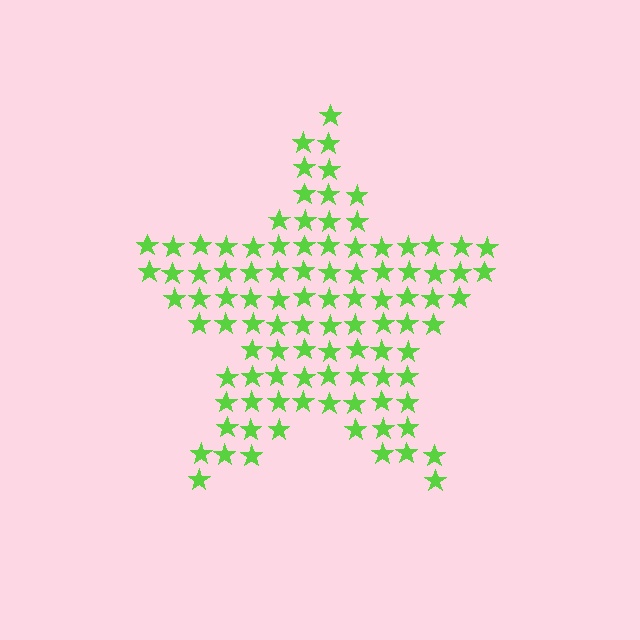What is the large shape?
The large shape is a star.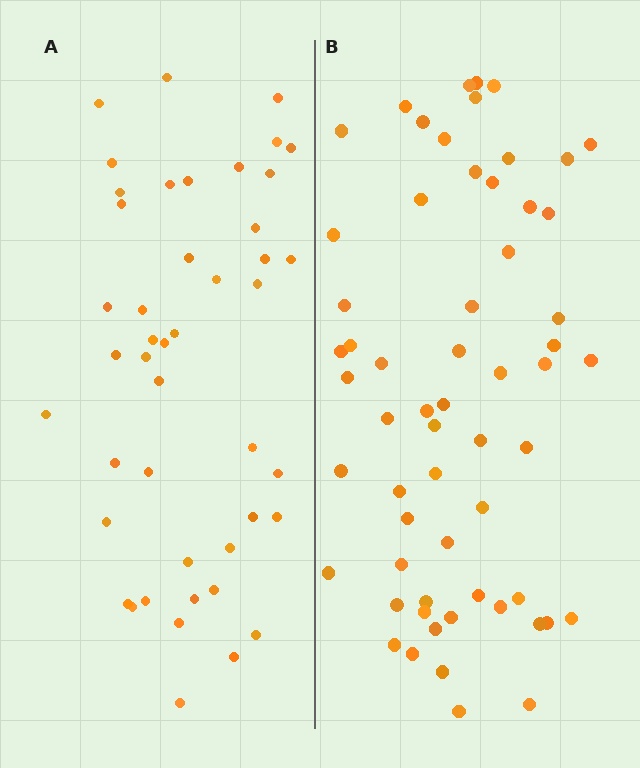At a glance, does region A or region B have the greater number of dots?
Region B (the right region) has more dots.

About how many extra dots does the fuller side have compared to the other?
Region B has approximately 15 more dots than region A.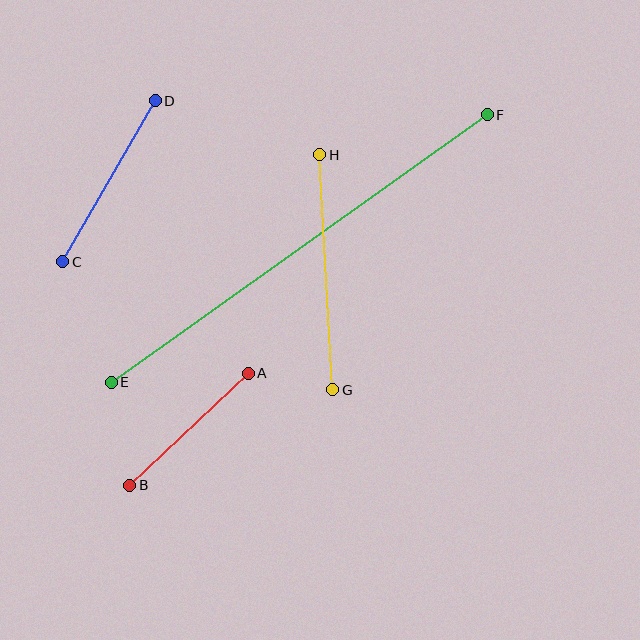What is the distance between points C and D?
The distance is approximately 186 pixels.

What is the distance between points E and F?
The distance is approximately 462 pixels.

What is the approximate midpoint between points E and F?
The midpoint is at approximately (299, 249) pixels.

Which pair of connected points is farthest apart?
Points E and F are farthest apart.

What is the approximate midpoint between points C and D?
The midpoint is at approximately (109, 181) pixels.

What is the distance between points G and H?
The distance is approximately 235 pixels.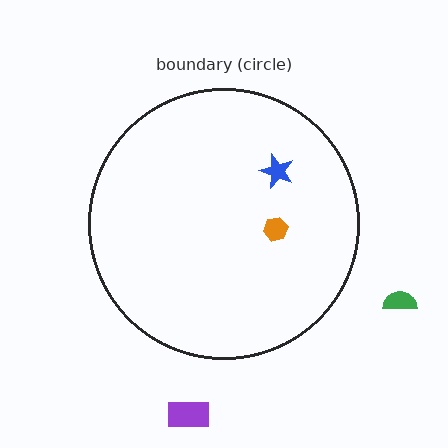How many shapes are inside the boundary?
2 inside, 2 outside.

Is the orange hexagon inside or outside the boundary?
Inside.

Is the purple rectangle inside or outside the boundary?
Outside.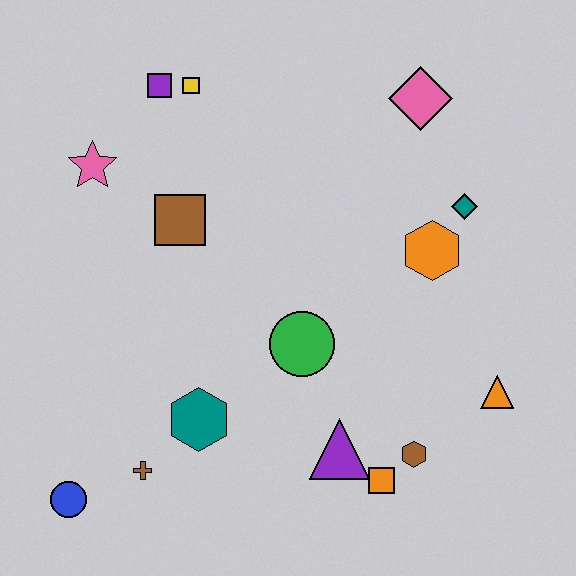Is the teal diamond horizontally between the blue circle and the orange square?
No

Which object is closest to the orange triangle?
The brown hexagon is closest to the orange triangle.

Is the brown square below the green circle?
No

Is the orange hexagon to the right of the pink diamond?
Yes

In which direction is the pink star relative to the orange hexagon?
The pink star is to the left of the orange hexagon.